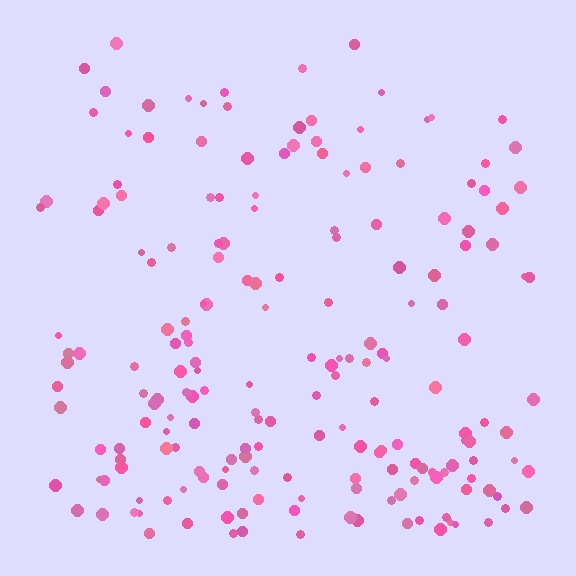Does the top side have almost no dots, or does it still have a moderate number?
Still a moderate number, just noticeably fewer than the bottom.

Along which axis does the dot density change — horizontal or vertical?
Vertical.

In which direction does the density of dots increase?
From top to bottom, with the bottom side densest.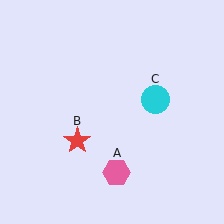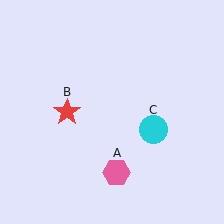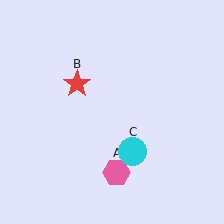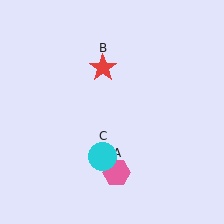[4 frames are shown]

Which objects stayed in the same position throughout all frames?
Pink hexagon (object A) remained stationary.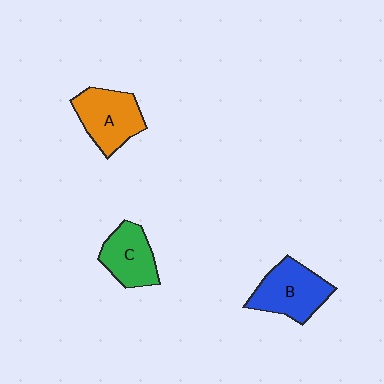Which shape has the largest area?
Shape B (blue).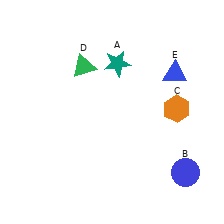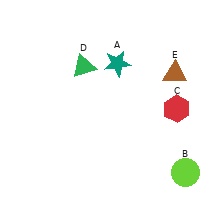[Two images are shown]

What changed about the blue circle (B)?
In Image 1, B is blue. In Image 2, it changed to lime.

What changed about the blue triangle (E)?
In Image 1, E is blue. In Image 2, it changed to brown.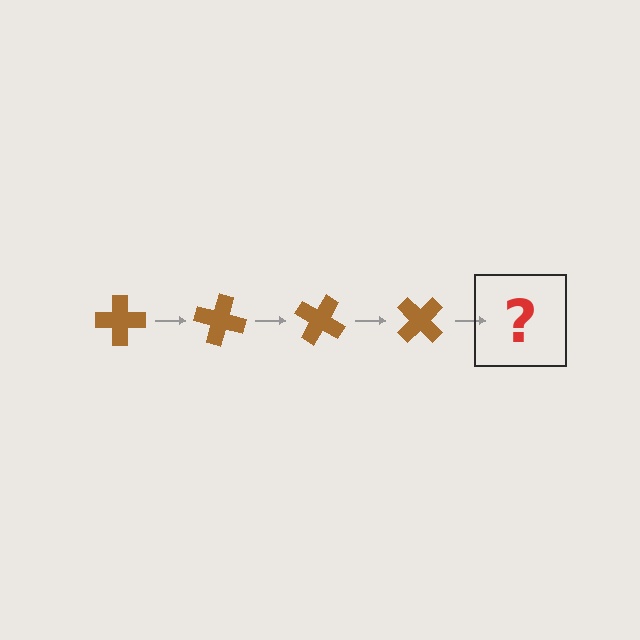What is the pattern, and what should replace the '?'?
The pattern is that the cross rotates 15 degrees each step. The '?' should be a brown cross rotated 60 degrees.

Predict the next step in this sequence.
The next step is a brown cross rotated 60 degrees.